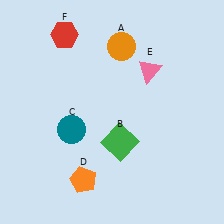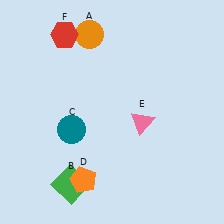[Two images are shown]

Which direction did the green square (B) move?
The green square (B) moved left.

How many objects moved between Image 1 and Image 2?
3 objects moved between the two images.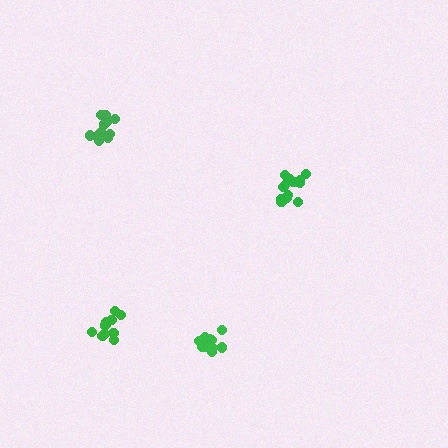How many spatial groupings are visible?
There are 4 spatial groupings.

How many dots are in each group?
Group 1: 12 dots, Group 2: 12 dots, Group 3: 11 dots, Group 4: 15 dots (50 total).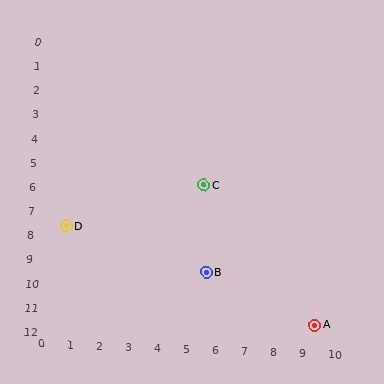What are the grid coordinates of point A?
Point A is at approximately (9.4, 11.3).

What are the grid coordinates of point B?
Point B is at approximately (5.6, 9.3).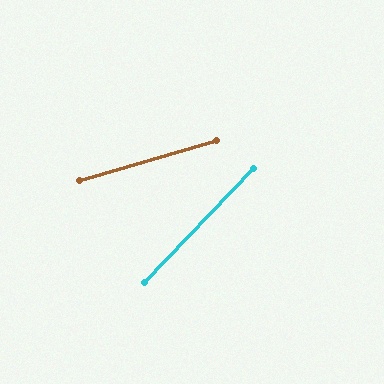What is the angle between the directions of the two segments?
Approximately 30 degrees.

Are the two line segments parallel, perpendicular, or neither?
Neither parallel nor perpendicular — they differ by about 30°.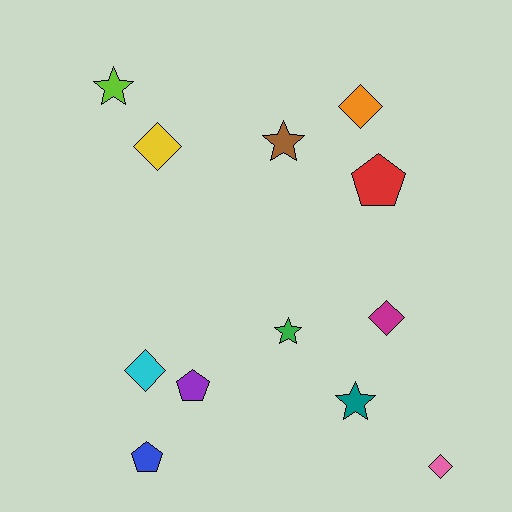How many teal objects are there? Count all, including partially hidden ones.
There is 1 teal object.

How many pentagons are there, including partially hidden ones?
There are 3 pentagons.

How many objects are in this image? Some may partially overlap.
There are 12 objects.